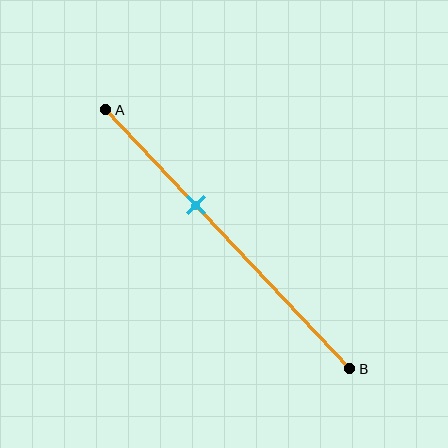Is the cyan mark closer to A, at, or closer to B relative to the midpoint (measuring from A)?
The cyan mark is closer to point A than the midpoint of segment AB.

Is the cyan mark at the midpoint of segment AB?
No, the mark is at about 35% from A, not at the 50% midpoint.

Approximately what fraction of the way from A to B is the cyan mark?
The cyan mark is approximately 35% of the way from A to B.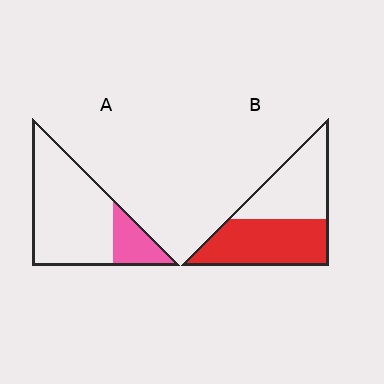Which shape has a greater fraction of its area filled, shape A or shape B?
Shape B.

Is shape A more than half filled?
No.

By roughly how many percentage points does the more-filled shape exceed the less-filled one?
By roughly 35 percentage points (B over A).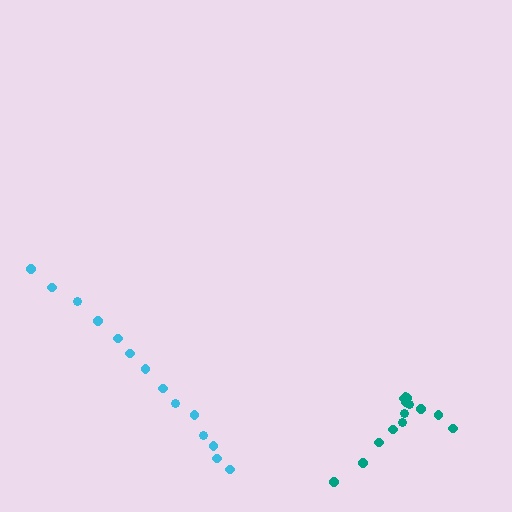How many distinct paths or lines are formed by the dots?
There are 2 distinct paths.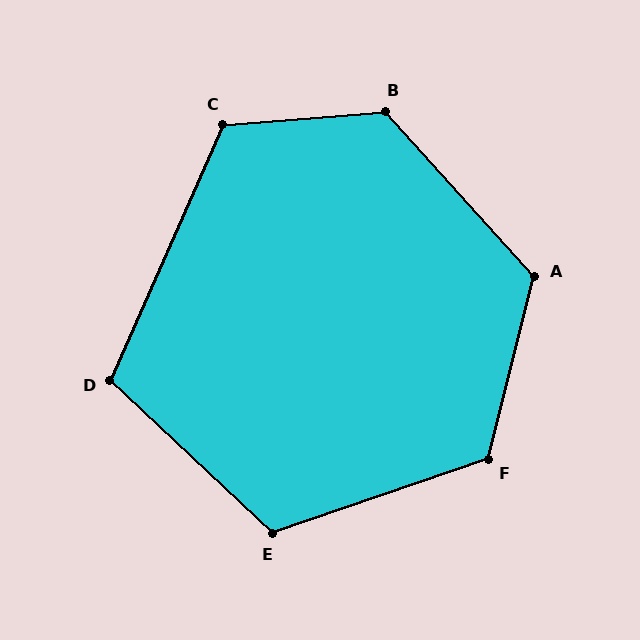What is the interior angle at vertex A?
Approximately 124 degrees (obtuse).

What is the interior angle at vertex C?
Approximately 118 degrees (obtuse).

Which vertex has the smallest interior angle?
D, at approximately 109 degrees.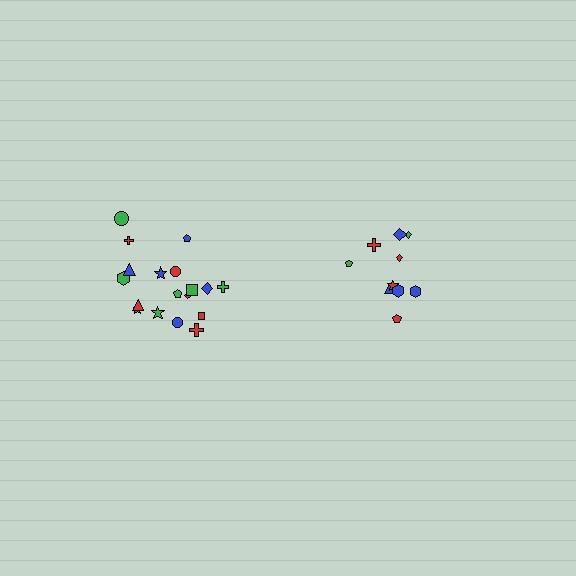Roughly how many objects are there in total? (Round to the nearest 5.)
Roughly 30 objects in total.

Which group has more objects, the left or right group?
The left group.